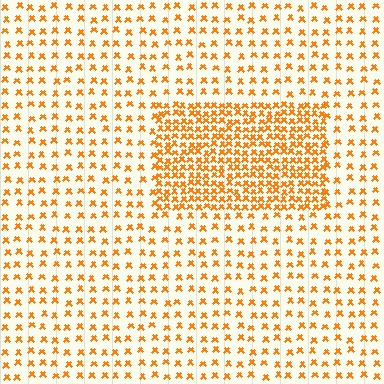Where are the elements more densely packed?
The elements are more densely packed inside the rectangle boundary.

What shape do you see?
I see a rectangle.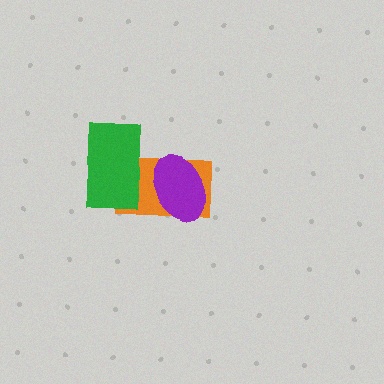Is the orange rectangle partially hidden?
Yes, it is partially covered by another shape.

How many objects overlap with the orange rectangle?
2 objects overlap with the orange rectangle.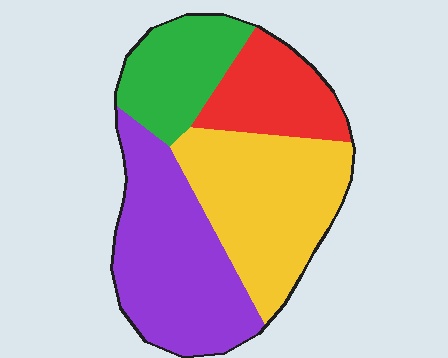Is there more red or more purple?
Purple.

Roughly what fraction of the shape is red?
Red covers around 15% of the shape.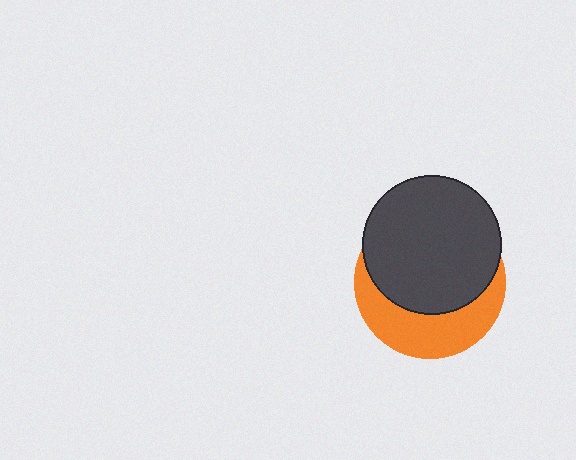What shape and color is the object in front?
The object in front is a dark gray circle.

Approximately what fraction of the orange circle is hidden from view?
Roughly 62% of the orange circle is hidden behind the dark gray circle.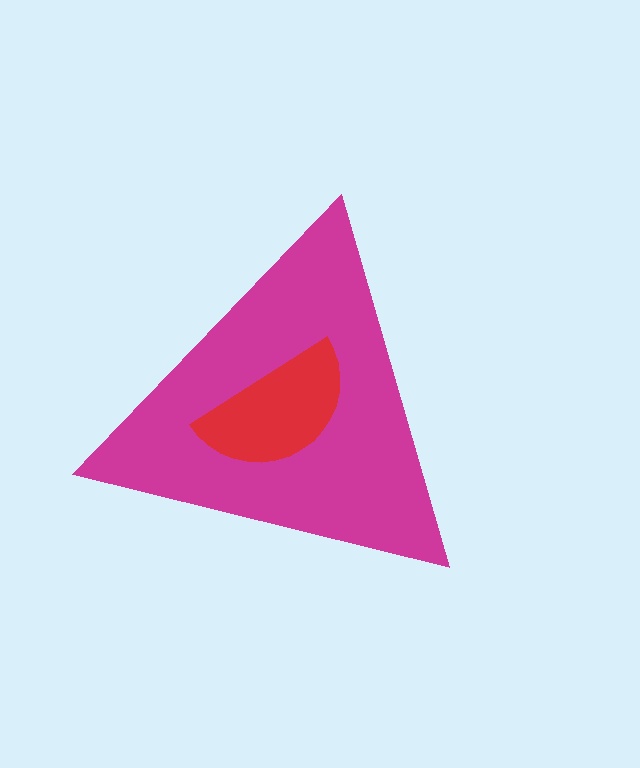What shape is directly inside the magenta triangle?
The red semicircle.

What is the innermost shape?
The red semicircle.